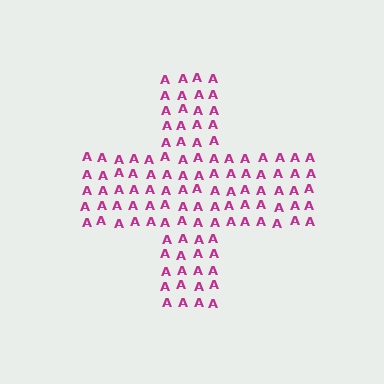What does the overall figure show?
The overall figure shows a cross.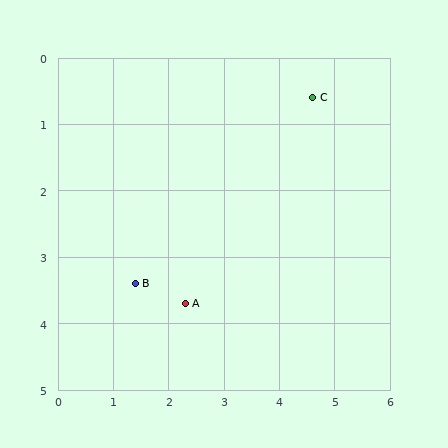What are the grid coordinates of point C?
Point C is at approximately (4.6, 0.6).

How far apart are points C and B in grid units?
Points C and B are about 4.3 grid units apart.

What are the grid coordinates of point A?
Point A is at approximately (2.3, 3.7).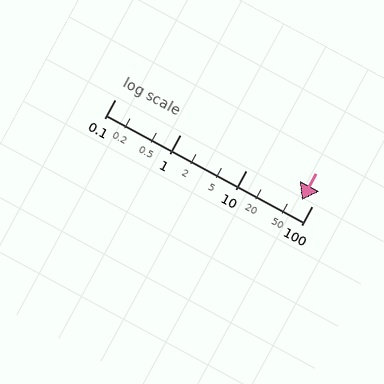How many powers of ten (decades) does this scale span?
The scale spans 3 decades, from 0.1 to 100.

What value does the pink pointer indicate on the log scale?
The pointer indicates approximately 71.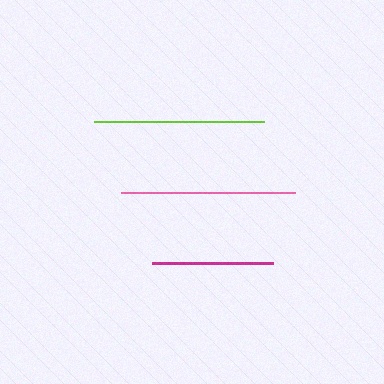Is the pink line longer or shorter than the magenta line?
The pink line is longer than the magenta line.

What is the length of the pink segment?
The pink segment is approximately 173 pixels long.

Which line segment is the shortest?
The magenta line is the shortest at approximately 121 pixels.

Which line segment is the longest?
The pink line is the longest at approximately 173 pixels.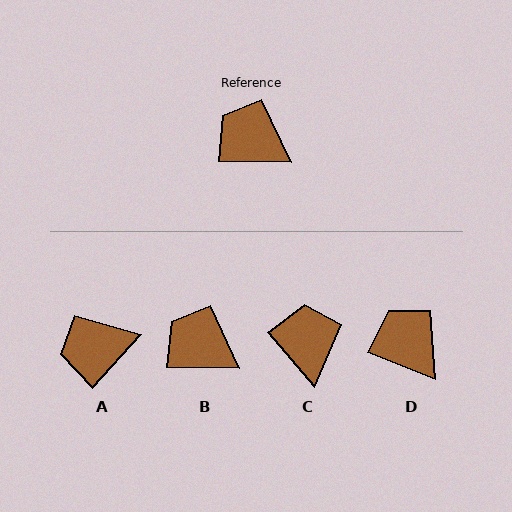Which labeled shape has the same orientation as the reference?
B.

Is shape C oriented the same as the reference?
No, it is off by about 49 degrees.